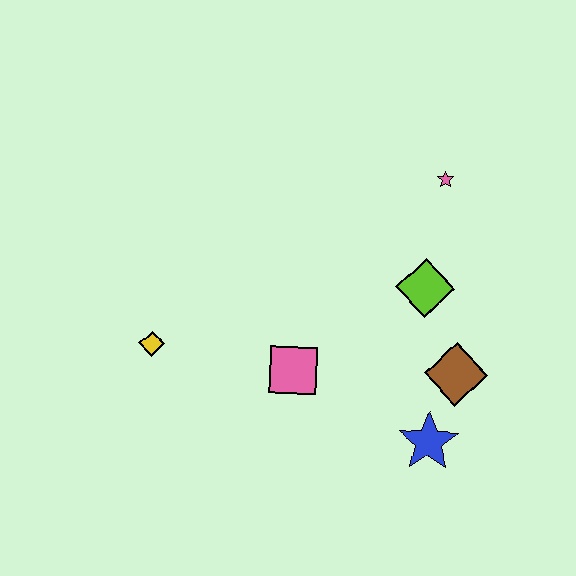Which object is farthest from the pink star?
The yellow diamond is farthest from the pink star.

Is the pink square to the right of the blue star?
No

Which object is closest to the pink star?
The lime diamond is closest to the pink star.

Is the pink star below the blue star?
No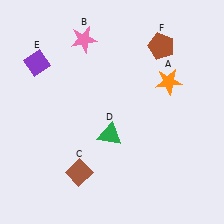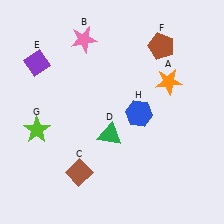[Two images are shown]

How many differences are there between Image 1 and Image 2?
There are 2 differences between the two images.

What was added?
A lime star (G), a blue hexagon (H) were added in Image 2.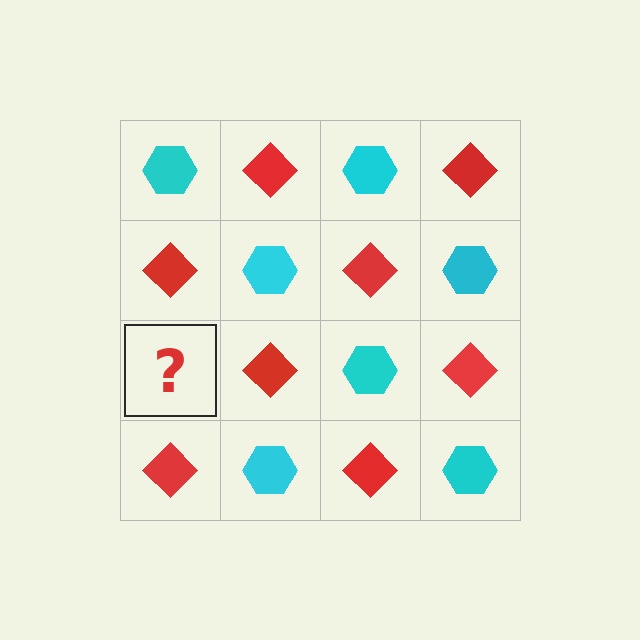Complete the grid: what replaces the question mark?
The question mark should be replaced with a cyan hexagon.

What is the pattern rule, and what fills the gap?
The rule is that it alternates cyan hexagon and red diamond in a checkerboard pattern. The gap should be filled with a cyan hexagon.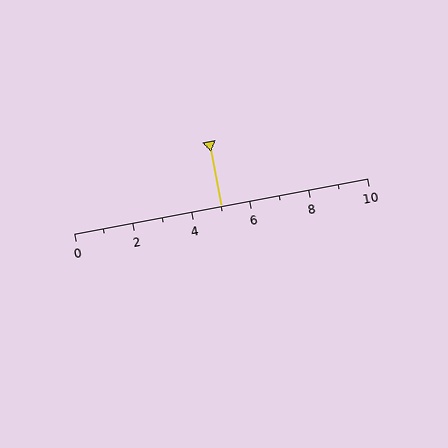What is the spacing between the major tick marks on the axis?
The major ticks are spaced 2 apart.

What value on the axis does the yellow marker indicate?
The marker indicates approximately 5.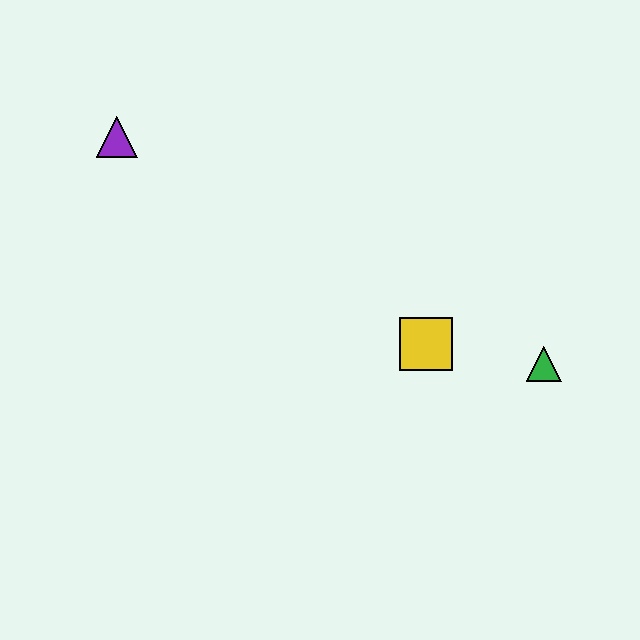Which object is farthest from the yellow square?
The purple triangle is farthest from the yellow square.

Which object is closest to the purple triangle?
The yellow square is closest to the purple triangle.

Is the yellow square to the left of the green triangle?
Yes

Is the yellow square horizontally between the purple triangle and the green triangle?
Yes